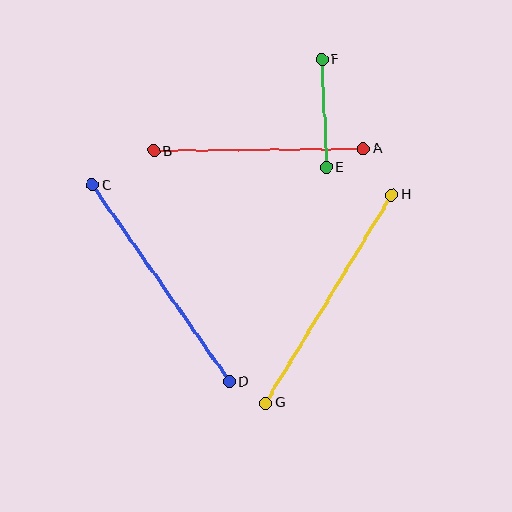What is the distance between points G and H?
The distance is approximately 243 pixels.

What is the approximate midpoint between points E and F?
The midpoint is at approximately (324, 113) pixels.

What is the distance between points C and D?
The distance is approximately 240 pixels.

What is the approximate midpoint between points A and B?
The midpoint is at approximately (259, 150) pixels.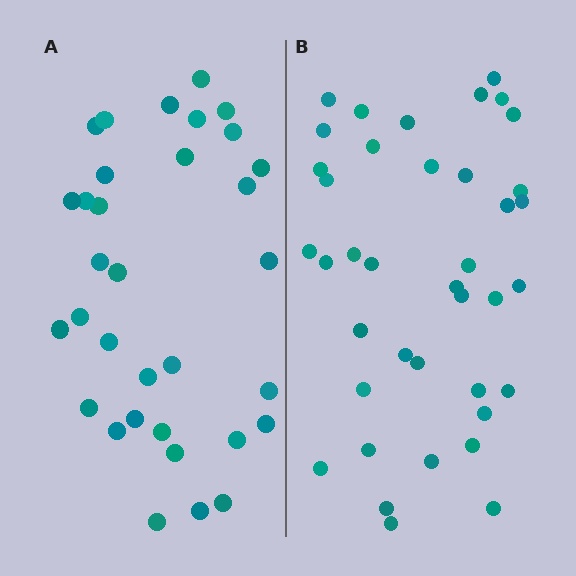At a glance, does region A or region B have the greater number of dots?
Region B (the right region) has more dots.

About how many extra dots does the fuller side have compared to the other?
Region B has about 6 more dots than region A.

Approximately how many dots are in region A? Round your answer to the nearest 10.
About 30 dots. (The exact count is 33, which rounds to 30.)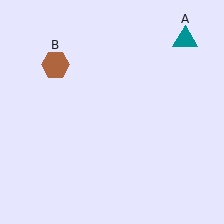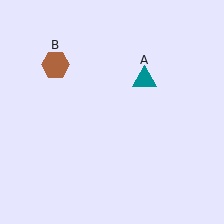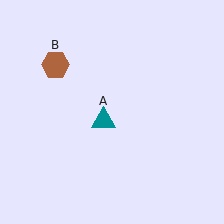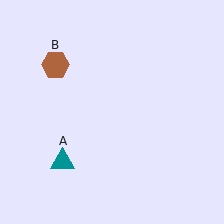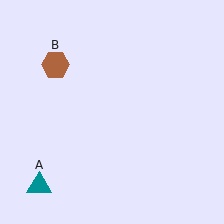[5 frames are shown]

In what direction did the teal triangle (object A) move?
The teal triangle (object A) moved down and to the left.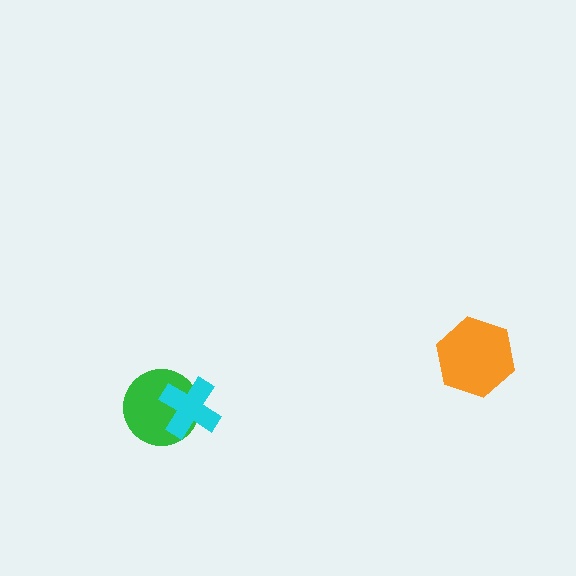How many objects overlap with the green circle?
1 object overlaps with the green circle.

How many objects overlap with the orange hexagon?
0 objects overlap with the orange hexagon.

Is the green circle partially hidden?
Yes, it is partially covered by another shape.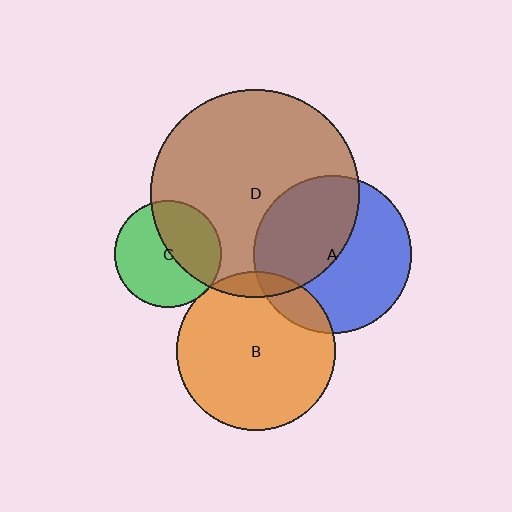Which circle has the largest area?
Circle D (brown).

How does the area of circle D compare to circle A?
Approximately 1.7 times.